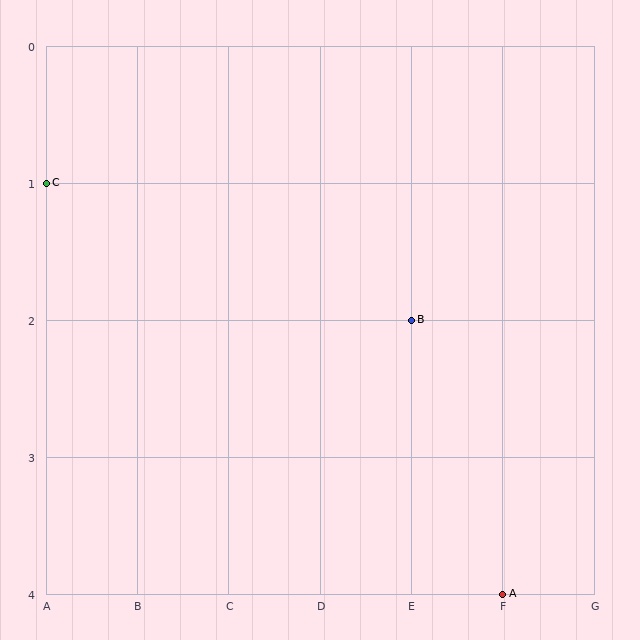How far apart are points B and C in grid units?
Points B and C are 4 columns and 1 row apart (about 4.1 grid units diagonally).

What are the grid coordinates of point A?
Point A is at grid coordinates (F, 4).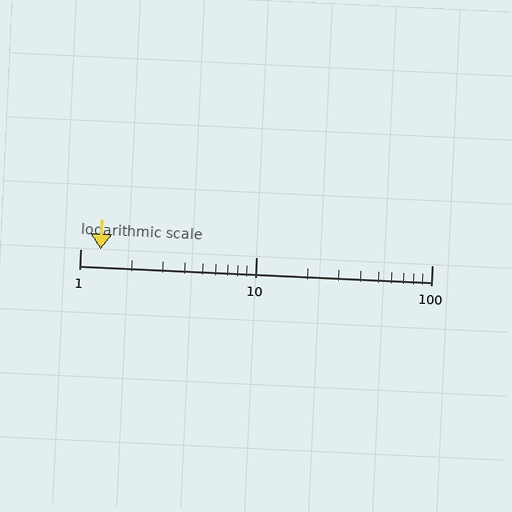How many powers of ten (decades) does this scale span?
The scale spans 2 decades, from 1 to 100.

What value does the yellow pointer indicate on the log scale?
The pointer indicates approximately 1.3.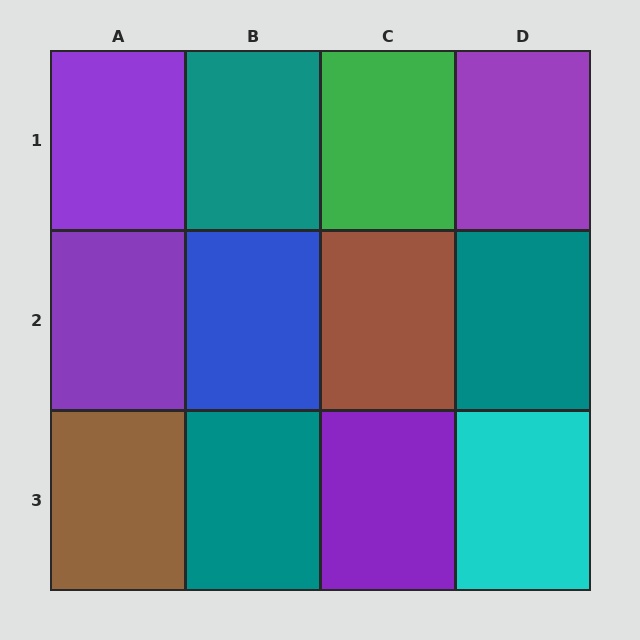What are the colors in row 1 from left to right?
Purple, teal, green, purple.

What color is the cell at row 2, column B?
Blue.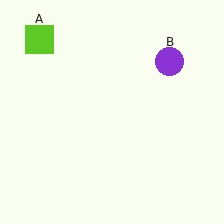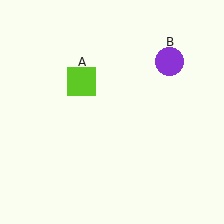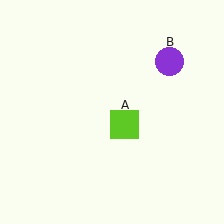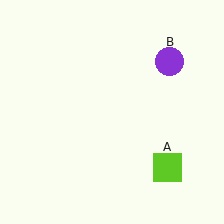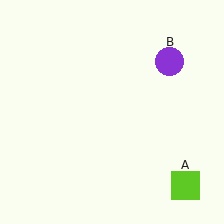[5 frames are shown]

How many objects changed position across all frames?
1 object changed position: lime square (object A).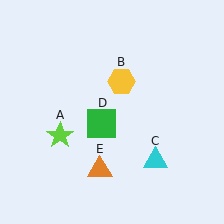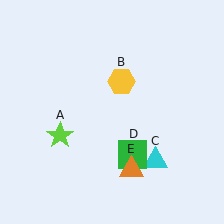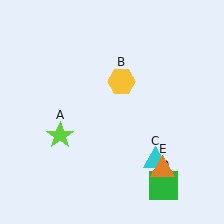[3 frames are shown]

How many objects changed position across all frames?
2 objects changed position: green square (object D), orange triangle (object E).